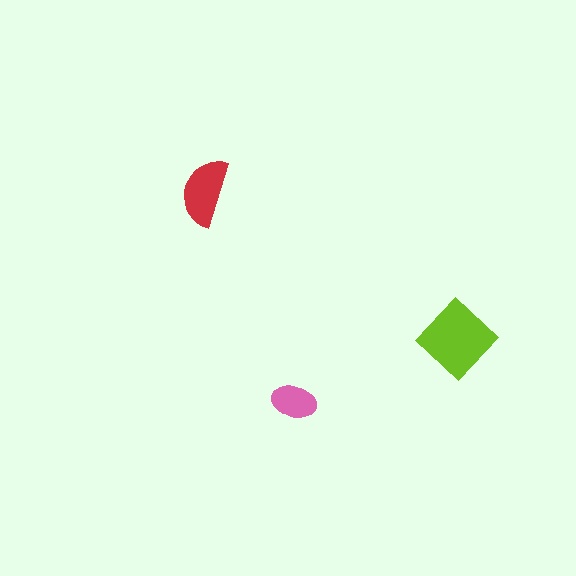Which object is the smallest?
The pink ellipse.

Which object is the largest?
The lime diamond.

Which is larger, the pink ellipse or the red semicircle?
The red semicircle.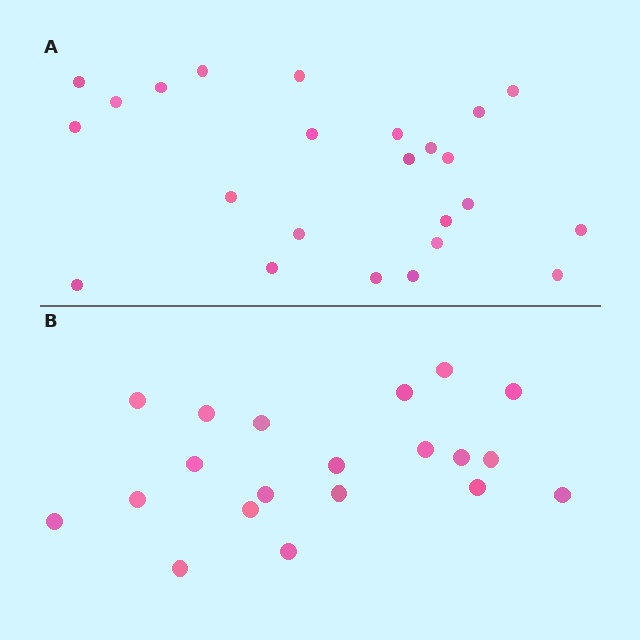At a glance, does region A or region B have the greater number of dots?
Region A (the top region) has more dots.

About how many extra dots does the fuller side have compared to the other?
Region A has about 4 more dots than region B.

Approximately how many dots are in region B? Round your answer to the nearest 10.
About 20 dots.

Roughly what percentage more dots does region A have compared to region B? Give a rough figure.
About 20% more.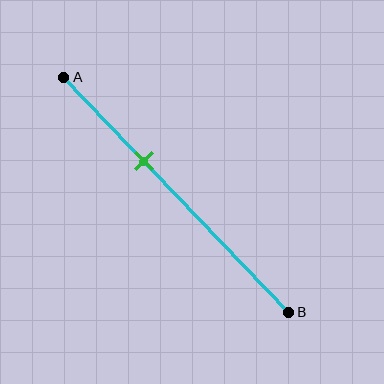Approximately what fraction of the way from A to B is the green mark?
The green mark is approximately 35% of the way from A to B.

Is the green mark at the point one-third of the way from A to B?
Yes, the mark is approximately at the one-third point.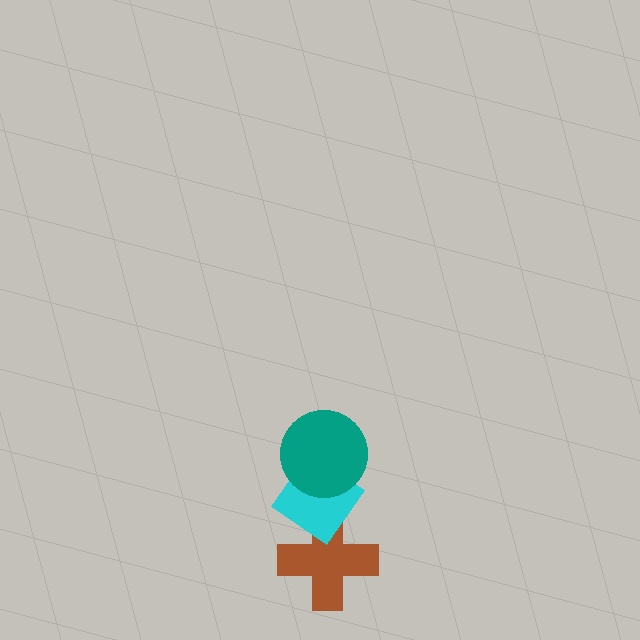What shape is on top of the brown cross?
The cyan diamond is on top of the brown cross.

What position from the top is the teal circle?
The teal circle is 1st from the top.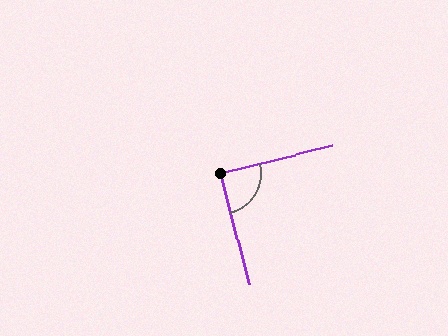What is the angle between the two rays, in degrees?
Approximately 90 degrees.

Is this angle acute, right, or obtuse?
It is approximately a right angle.